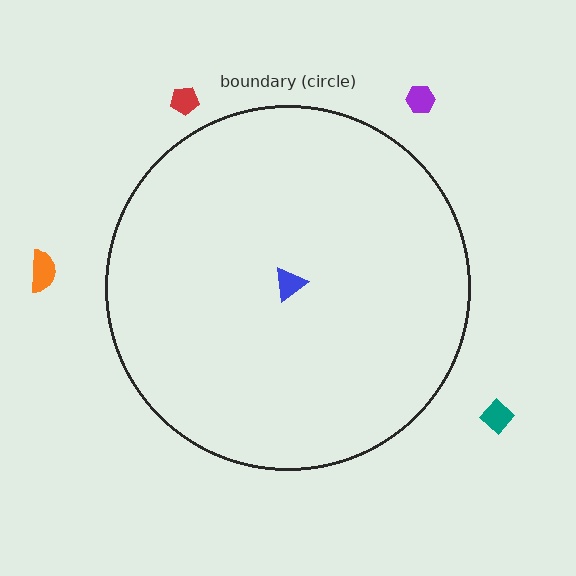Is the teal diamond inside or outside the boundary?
Outside.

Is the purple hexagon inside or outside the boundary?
Outside.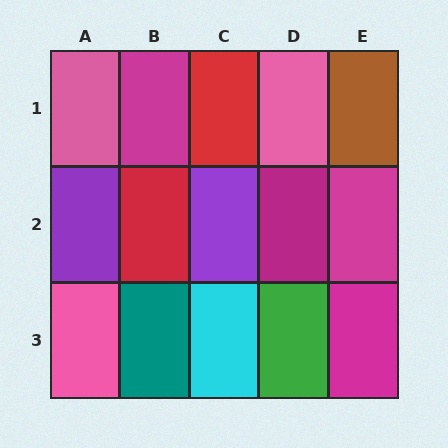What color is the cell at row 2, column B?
Red.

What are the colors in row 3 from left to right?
Pink, teal, cyan, green, magenta.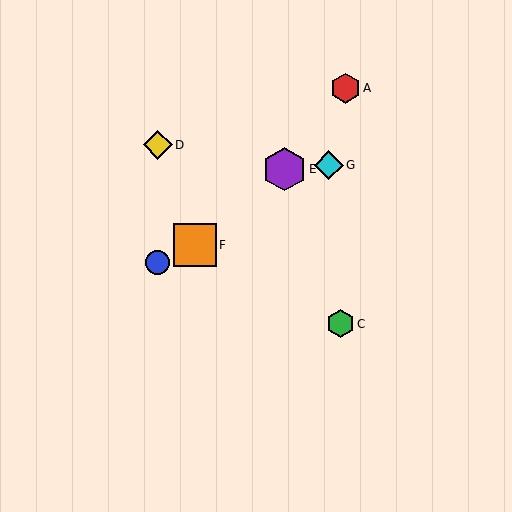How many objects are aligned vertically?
2 objects (B, D) are aligned vertically.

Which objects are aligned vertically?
Objects B, D are aligned vertically.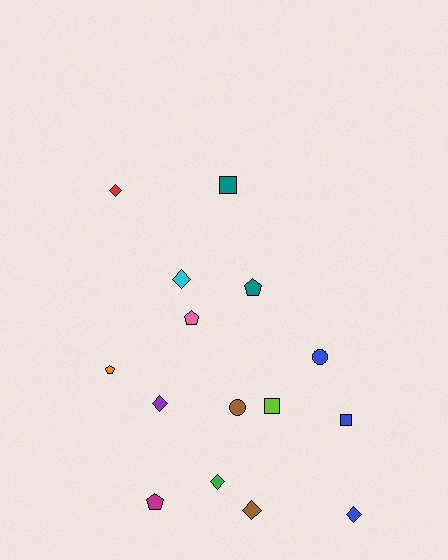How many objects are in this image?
There are 15 objects.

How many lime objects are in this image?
There is 1 lime object.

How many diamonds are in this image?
There are 6 diamonds.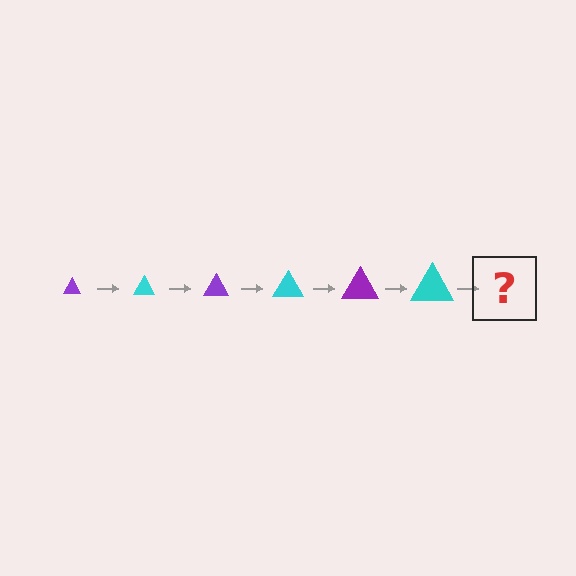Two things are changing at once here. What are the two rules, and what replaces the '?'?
The two rules are that the triangle grows larger each step and the color cycles through purple and cyan. The '?' should be a purple triangle, larger than the previous one.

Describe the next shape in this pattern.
It should be a purple triangle, larger than the previous one.